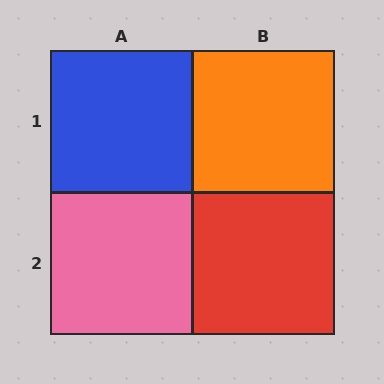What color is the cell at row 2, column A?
Pink.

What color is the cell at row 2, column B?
Red.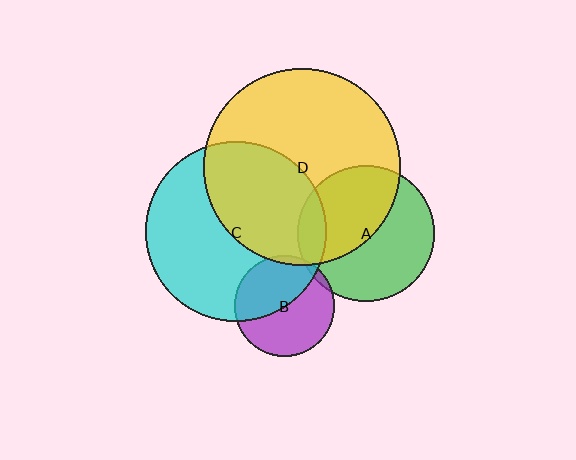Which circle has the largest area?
Circle D (yellow).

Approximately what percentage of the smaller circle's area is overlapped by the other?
Approximately 45%.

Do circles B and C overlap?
Yes.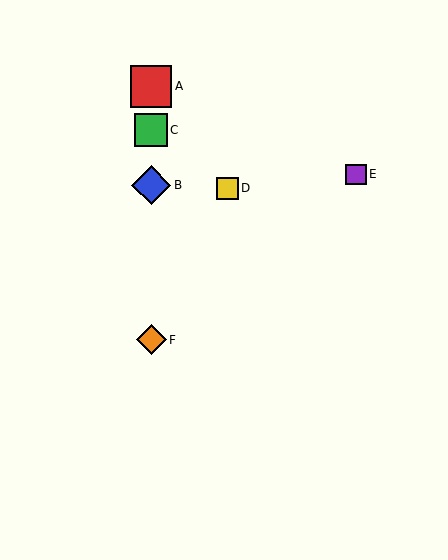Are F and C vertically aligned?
Yes, both are at x≈151.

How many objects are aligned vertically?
4 objects (A, B, C, F) are aligned vertically.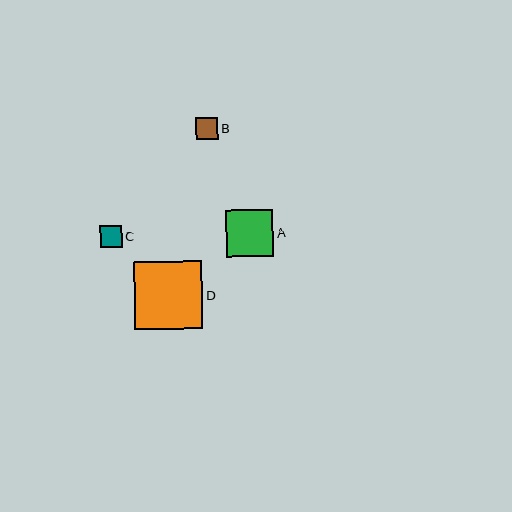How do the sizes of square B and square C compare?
Square B and square C are approximately the same size.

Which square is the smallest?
Square C is the smallest with a size of approximately 21 pixels.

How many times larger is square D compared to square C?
Square D is approximately 3.2 times the size of square C.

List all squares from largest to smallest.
From largest to smallest: D, A, B, C.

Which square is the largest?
Square D is the largest with a size of approximately 68 pixels.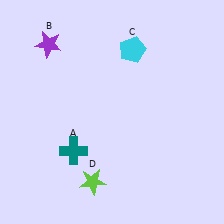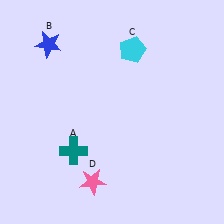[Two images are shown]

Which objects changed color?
B changed from purple to blue. D changed from lime to pink.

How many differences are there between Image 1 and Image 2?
There are 2 differences between the two images.